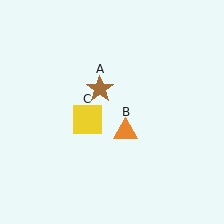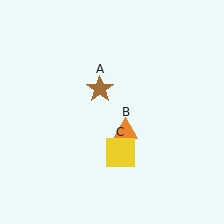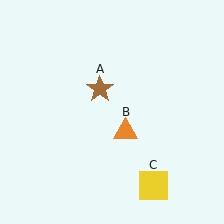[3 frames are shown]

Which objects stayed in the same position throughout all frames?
Brown star (object A) and orange triangle (object B) remained stationary.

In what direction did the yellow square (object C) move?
The yellow square (object C) moved down and to the right.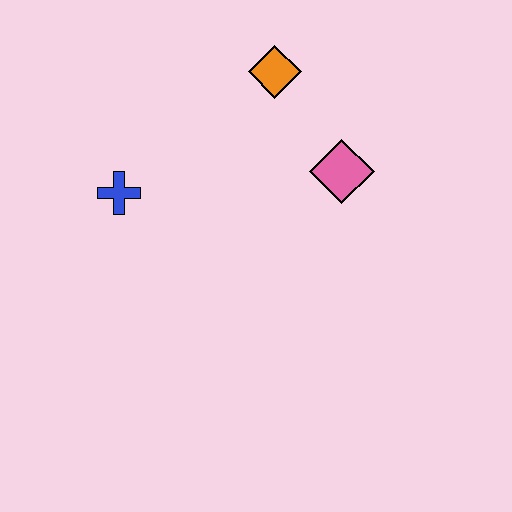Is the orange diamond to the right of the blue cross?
Yes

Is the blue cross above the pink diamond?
No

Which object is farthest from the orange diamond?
The blue cross is farthest from the orange diamond.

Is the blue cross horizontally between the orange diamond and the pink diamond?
No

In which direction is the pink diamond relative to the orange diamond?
The pink diamond is below the orange diamond.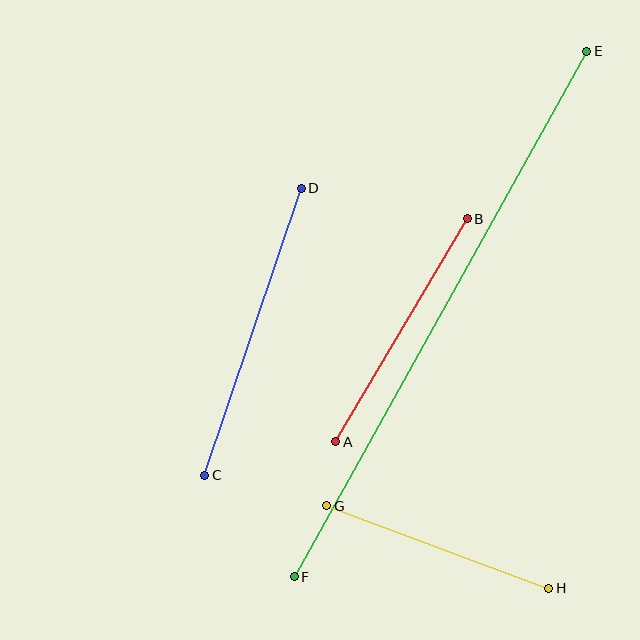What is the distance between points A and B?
The distance is approximately 259 pixels.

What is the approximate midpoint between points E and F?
The midpoint is at approximately (440, 314) pixels.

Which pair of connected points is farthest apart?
Points E and F are farthest apart.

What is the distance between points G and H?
The distance is approximately 237 pixels.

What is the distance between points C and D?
The distance is approximately 303 pixels.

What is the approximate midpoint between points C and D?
The midpoint is at approximately (253, 332) pixels.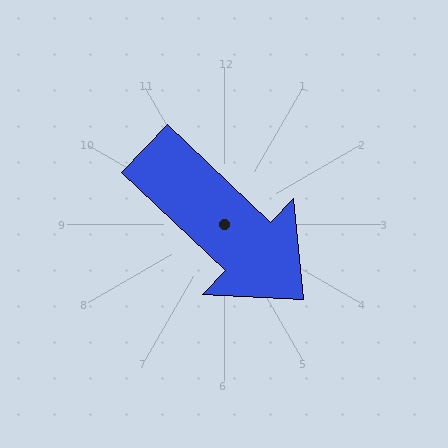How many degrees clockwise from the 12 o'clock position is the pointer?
Approximately 134 degrees.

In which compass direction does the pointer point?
Southeast.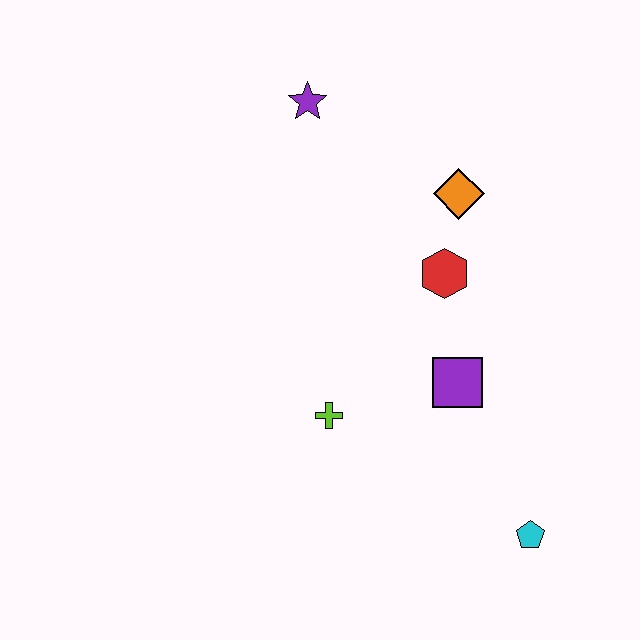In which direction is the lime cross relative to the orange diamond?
The lime cross is below the orange diamond.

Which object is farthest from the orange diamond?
The cyan pentagon is farthest from the orange diamond.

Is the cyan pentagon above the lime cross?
No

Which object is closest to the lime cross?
The purple square is closest to the lime cross.